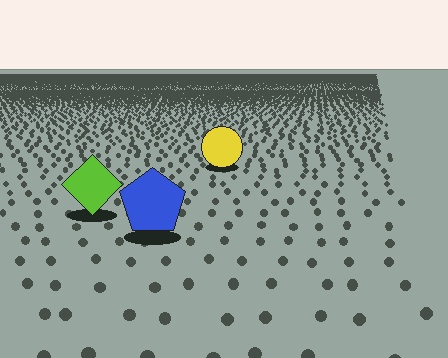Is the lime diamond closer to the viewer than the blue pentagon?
No. The blue pentagon is closer — you can tell from the texture gradient: the ground texture is coarser near it.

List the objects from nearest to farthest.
From nearest to farthest: the blue pentagon, the lime diamond, the yellow circle.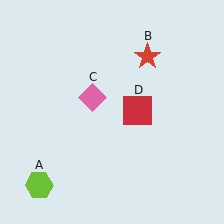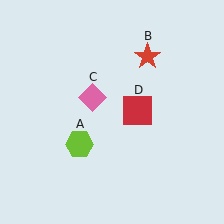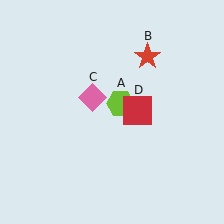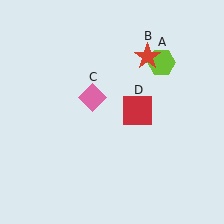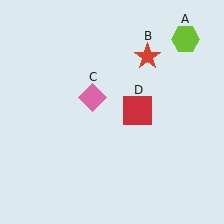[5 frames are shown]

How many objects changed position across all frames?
1 object changed position: lime hexagon (object A).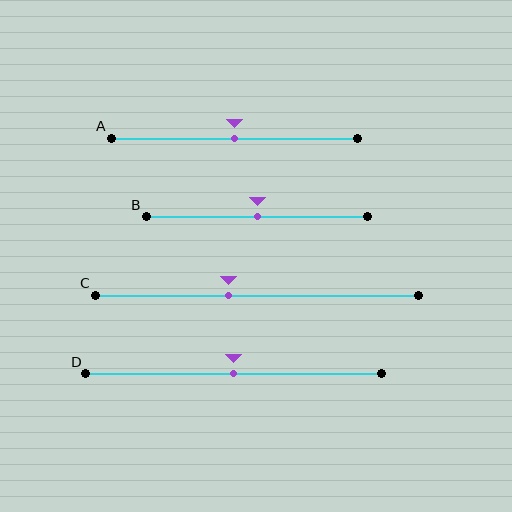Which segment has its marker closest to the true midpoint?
Segment A has its marker closest to the true midpoint.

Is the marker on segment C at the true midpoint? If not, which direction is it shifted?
No, the marker on segment C is shifted to the left by about 9% of the segment length.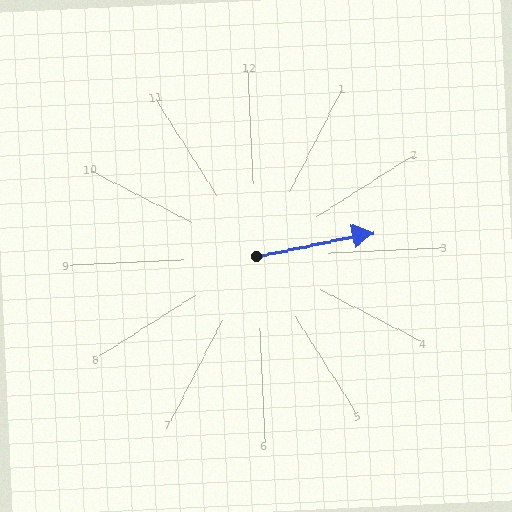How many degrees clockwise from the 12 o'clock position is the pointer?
Approximately 81 degrees.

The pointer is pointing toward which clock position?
Roughly 3 o'clock.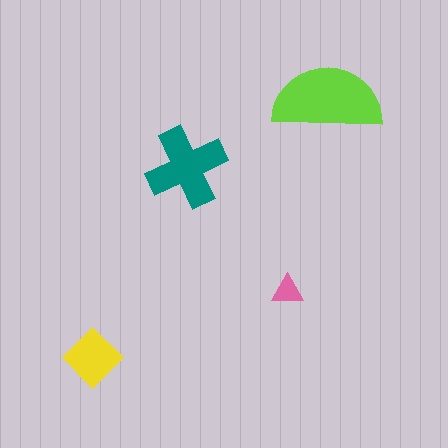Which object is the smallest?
The pink triangle.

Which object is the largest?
The lime semicircle.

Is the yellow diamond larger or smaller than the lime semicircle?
Smaller.